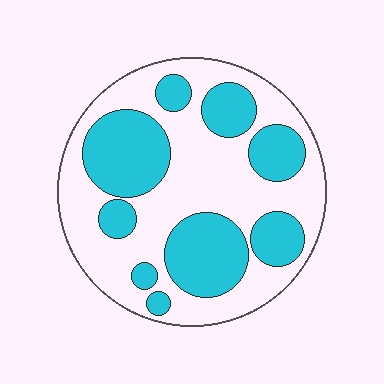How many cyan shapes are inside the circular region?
9.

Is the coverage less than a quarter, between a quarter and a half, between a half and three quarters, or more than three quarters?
Between a quarter and a half.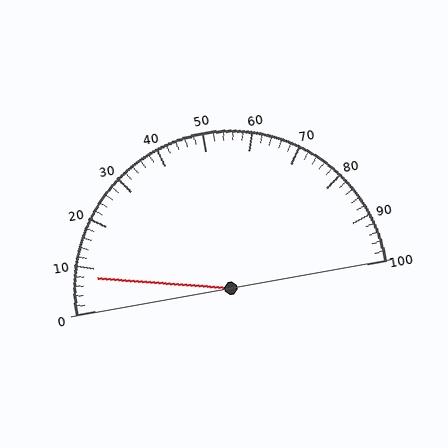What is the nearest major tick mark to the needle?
The nearest major tick mark is 10.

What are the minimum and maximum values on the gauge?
The gauge ranges from 0 to 100.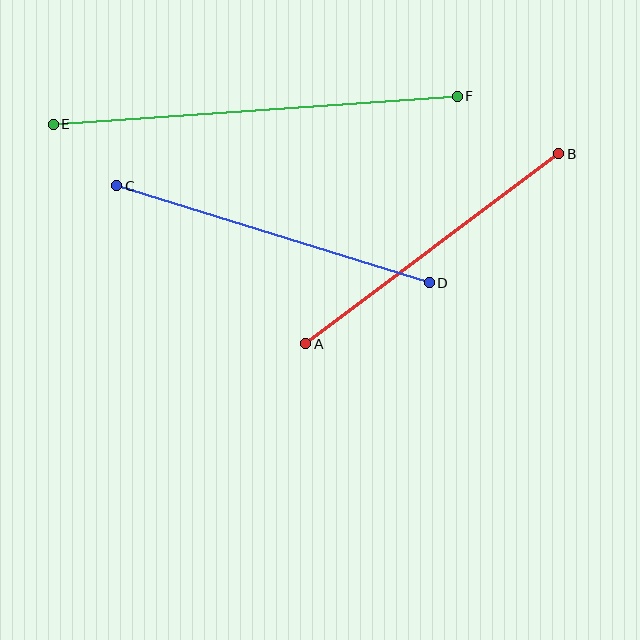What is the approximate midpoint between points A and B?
The midpoint is at approximately (432, 249) pixels.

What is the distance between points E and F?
The distance is approximately 405 pixels.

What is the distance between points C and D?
The distance is approximately 327 pixels.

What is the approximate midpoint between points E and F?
The midpoint is at approximately (255, 110) pixels.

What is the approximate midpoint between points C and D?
The midpoint is at approximately (273, 234) pixels.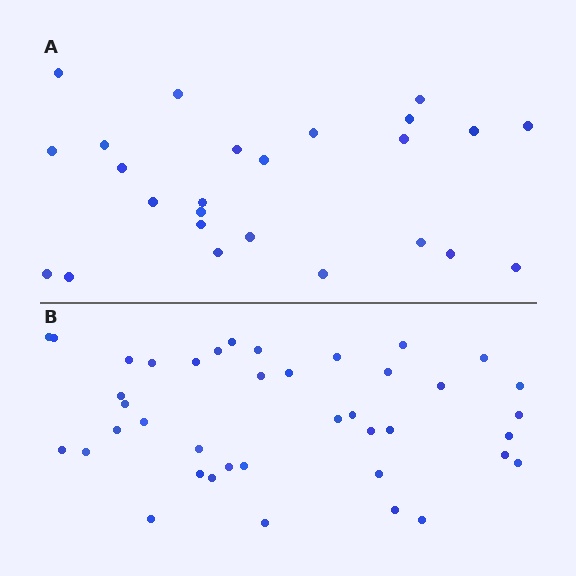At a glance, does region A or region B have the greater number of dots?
Region B (the bottom region) has more dots.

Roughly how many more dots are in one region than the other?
Region B has approximately 15 more dots than region A.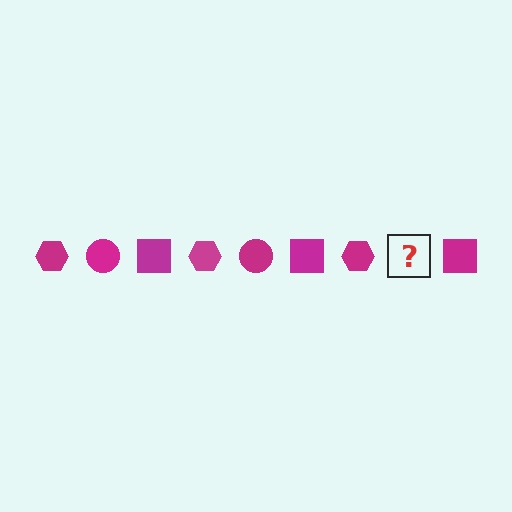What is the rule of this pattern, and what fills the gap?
The rule is that the pattern cycles through hexagon, circle, square shapes in magenta. The gap should be filled with a magenta circle.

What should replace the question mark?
The question mark should be replaced with a magenta circle.